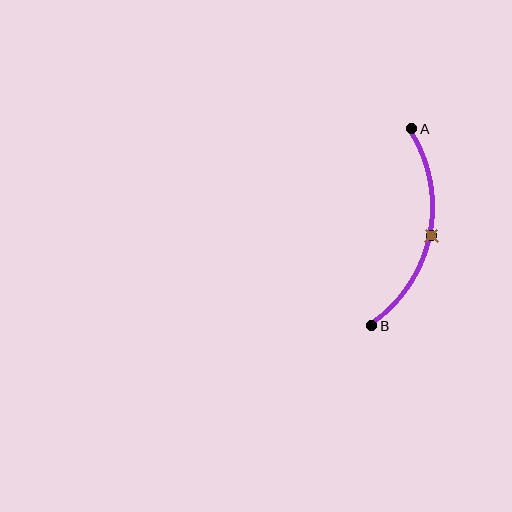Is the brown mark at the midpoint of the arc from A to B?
Yes. The brown mark lies on the arc at equal arc-length from both A and B — it is the arc midpoint.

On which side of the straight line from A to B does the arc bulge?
The arc bulges to the right of the straight line connecting A and B.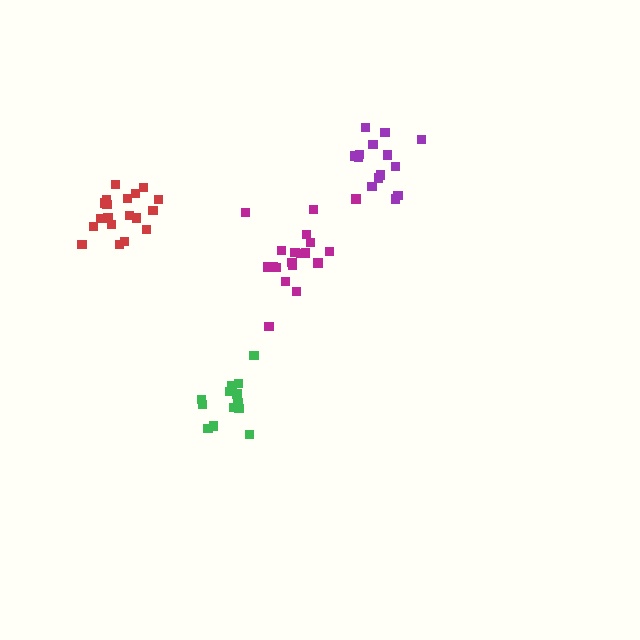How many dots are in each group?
Group 1: 19 dots, Group 2: 14 dots, Group 3: 13 dots, Group 4: 19 dots (65 total).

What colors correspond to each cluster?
The clusters are colored: magenta, purple, green, red.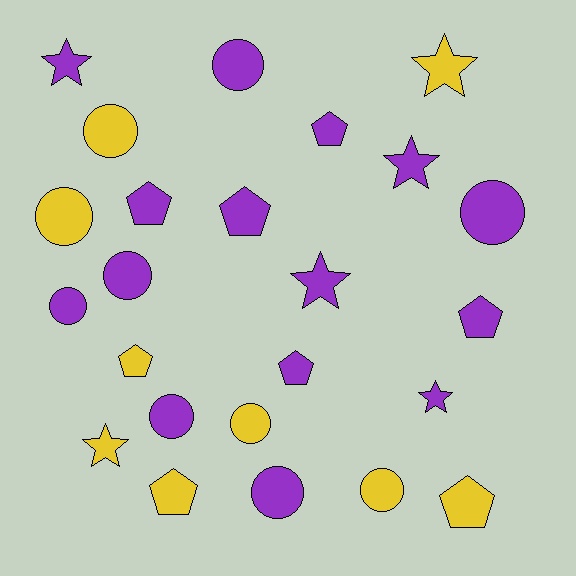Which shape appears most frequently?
Circle, with 10 objects.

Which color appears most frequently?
Purple, with 15 objects.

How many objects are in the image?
There are 24 objects.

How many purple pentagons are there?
There are 5 purple pentagons.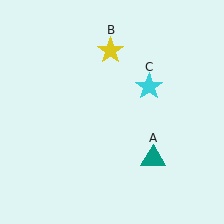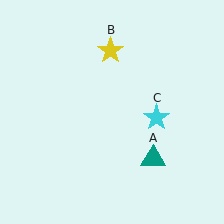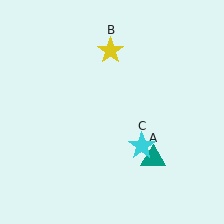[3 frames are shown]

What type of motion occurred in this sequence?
The cyan star (object C) rotated clockwise around the center of the scene.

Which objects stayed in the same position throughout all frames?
Teal triangle (object A) and yellow star (object B) remained stationary.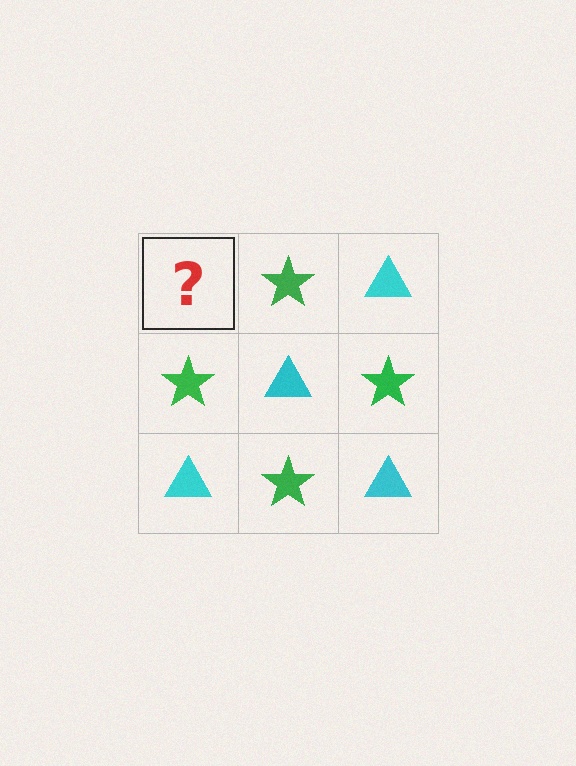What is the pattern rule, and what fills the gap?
The rule is that it alternates cyan triangle and green star in a checkerboard pattern. The gap should be filled with a cyan triangle.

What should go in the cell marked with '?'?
The missing cell should contain a cyan triangle.